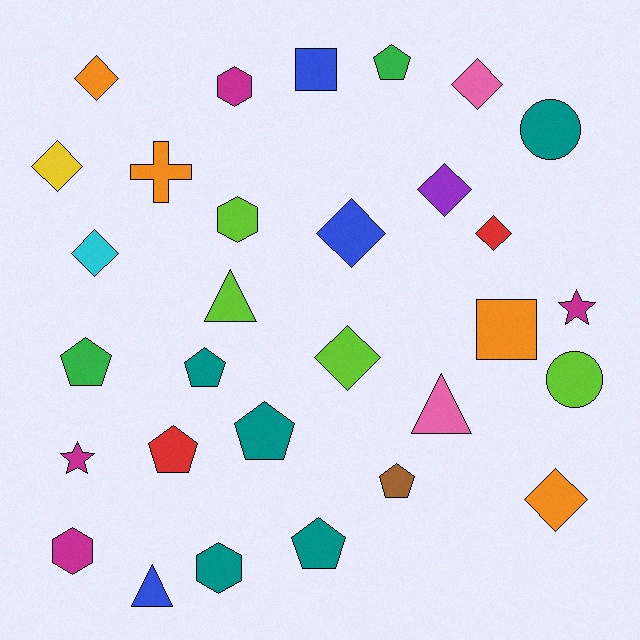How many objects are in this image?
There are 30 objects.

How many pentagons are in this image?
There are 7 pentagons.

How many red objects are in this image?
There are 2 red objects.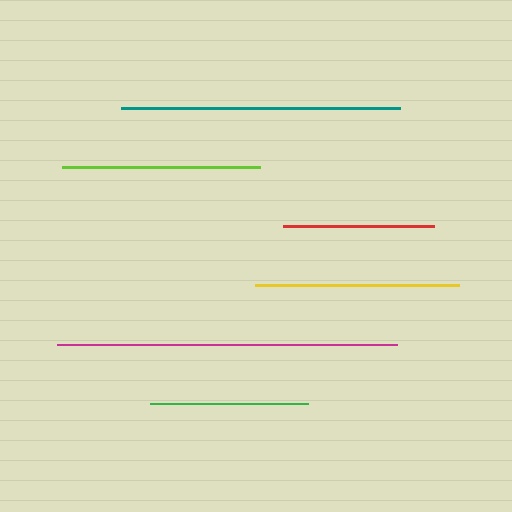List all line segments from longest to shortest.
From longest to shortest: magenta, teal, yellow, lime, green, red.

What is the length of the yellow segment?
The yellow segment is approximately 204 pixels long.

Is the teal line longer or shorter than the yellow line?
The teal line is longer than the yellow line.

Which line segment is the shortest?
The red line is the shortest at approximately 151 pixels.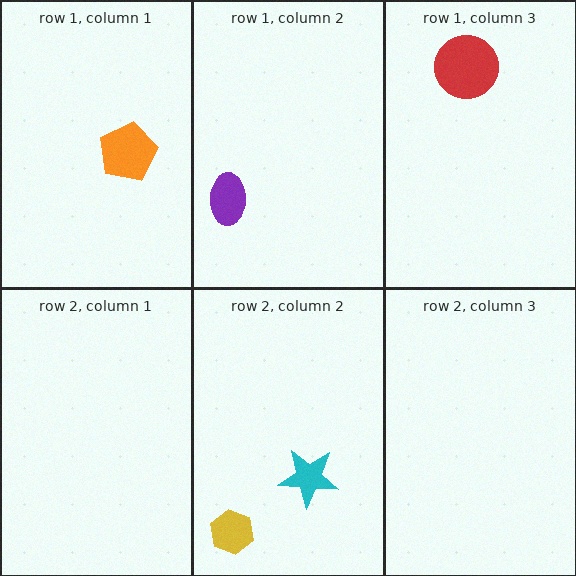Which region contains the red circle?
The row 1, column 3 region.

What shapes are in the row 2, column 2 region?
The yellow hexagon, the cyan star.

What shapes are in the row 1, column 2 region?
The purple ellipse.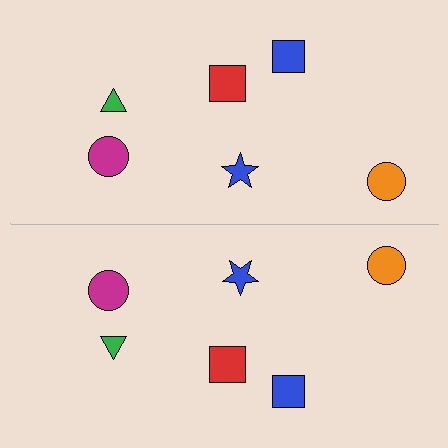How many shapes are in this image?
There are 12 shapes in this image.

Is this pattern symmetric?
Yes, this pattern has bilateral (reflection) symmetry.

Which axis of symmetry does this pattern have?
The pattern has a horizontal axis of symmetry running through the center of the image.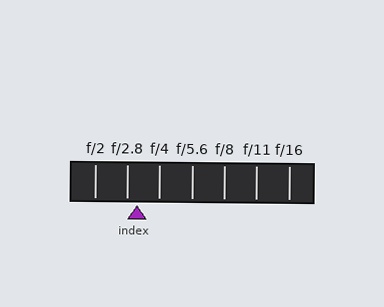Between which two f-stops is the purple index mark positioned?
The index mark is between f/2.8 and f/4.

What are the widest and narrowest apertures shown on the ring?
The widest aperture shown is f/2 and the narrowest is f/16.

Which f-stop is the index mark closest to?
The index mark is closest to f/2.8.